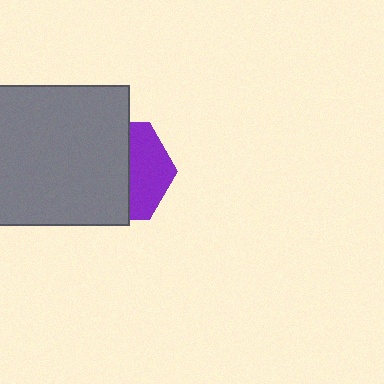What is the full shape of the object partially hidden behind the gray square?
The partially hidden object is a purple hexagon.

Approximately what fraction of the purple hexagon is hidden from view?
Roughly 59% of the purple hexagon is hidden behind the gray square.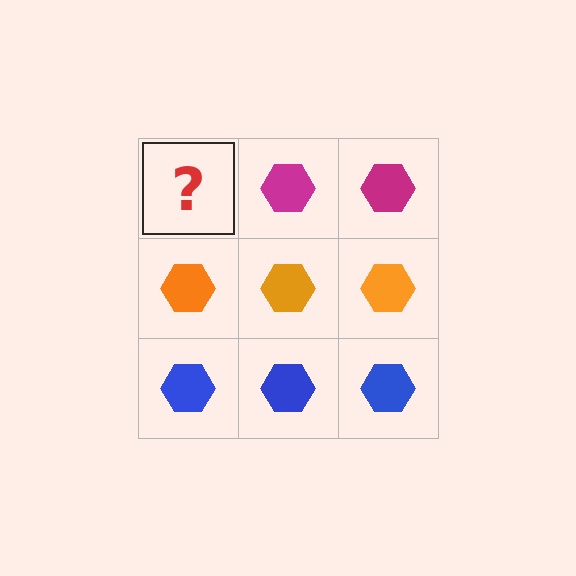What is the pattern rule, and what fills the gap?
The rule is that each row has a consistent color. The gap should be filled with a magenta hexagon.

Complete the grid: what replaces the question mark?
The question mark should be replaced with a magenta hexagon.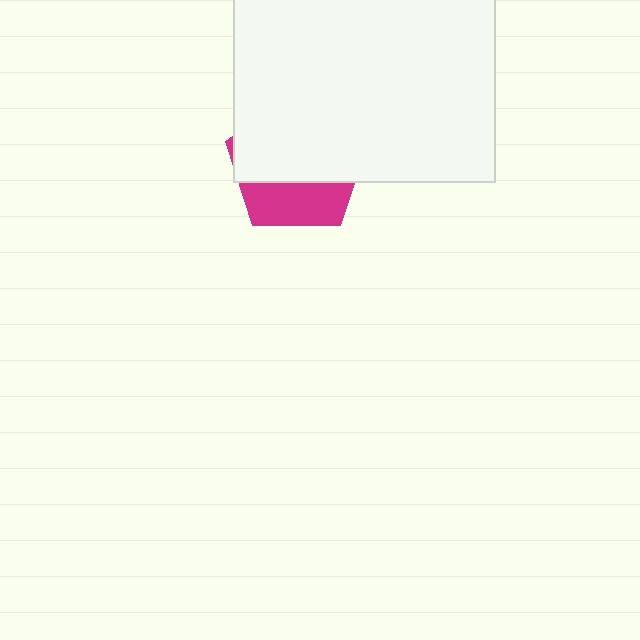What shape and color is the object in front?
The object in front is a white rectangle.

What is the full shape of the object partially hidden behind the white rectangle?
The partially hidden object is a magenta pentagon.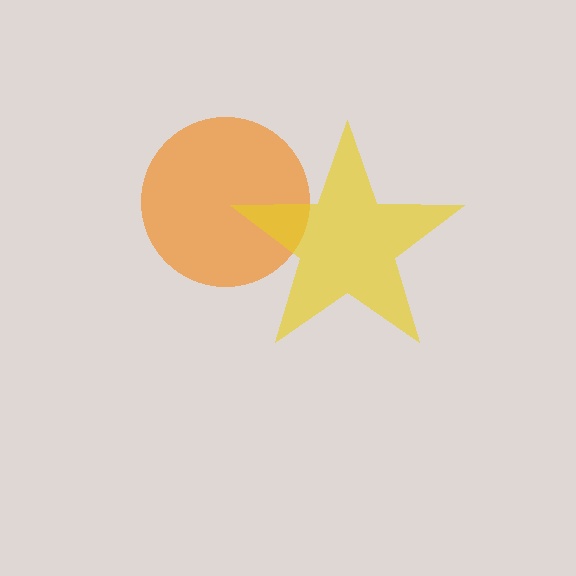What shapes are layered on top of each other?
The layered shapes are: an orange circle, a yellow star.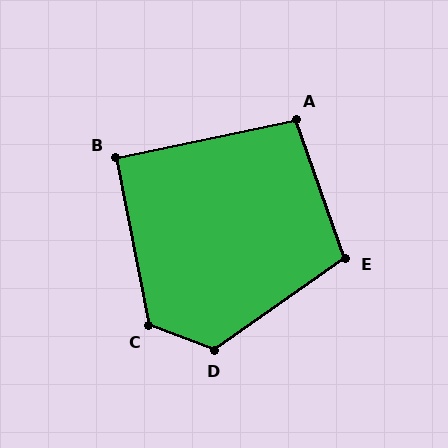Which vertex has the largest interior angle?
D, at approximately 125 degrees.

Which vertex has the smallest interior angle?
B, at approximately 91 degrees.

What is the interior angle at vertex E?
Approximately 105 degrees (obtuse).